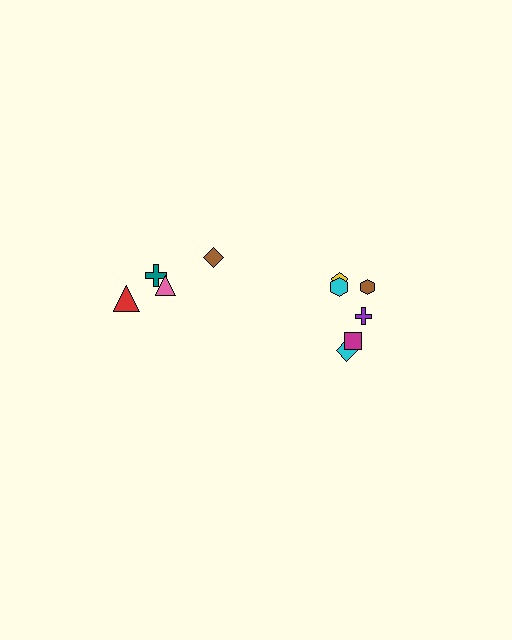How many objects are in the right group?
There are 6 objects.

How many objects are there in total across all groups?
There are 10 objects.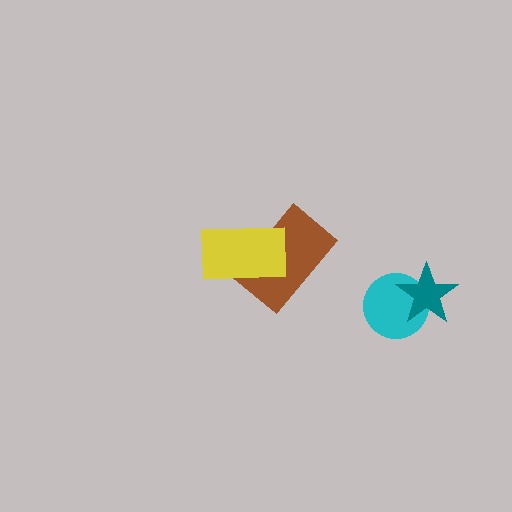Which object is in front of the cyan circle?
The teal star is in front of the cyan circle.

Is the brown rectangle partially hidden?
Yes, it is partially covered by another shape.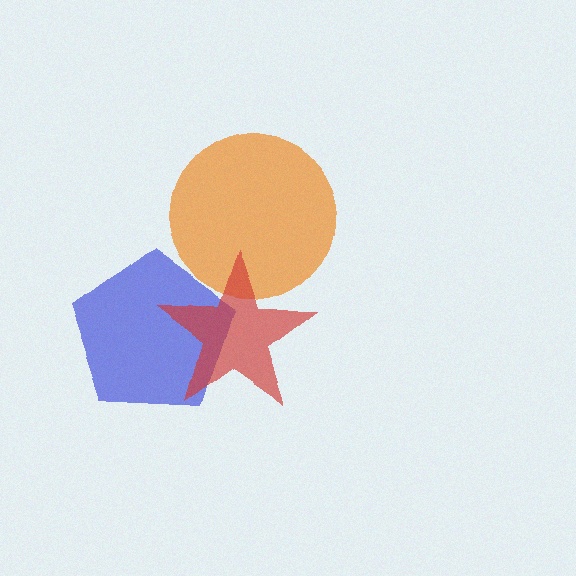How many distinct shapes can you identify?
There are 3 distinct shapes: a blue pentagon, an orange circle, a red star.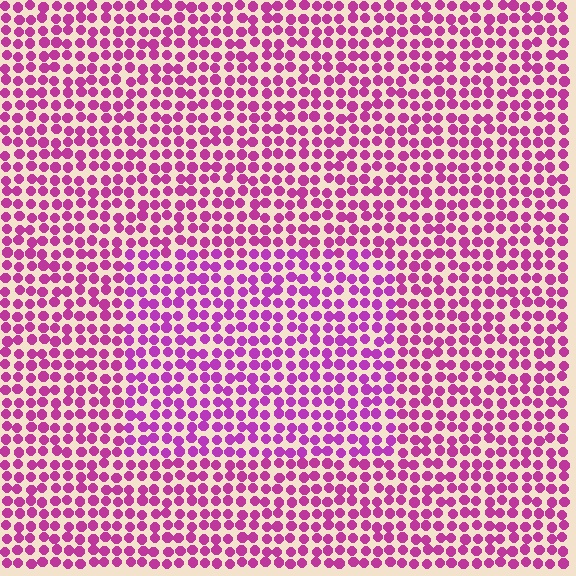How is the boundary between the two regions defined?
The boundary is defined purely by a slight shift in hue (about 17 degrees). Spacing, size, and orientation are identical on both sides.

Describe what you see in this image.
The image is filled with small magenta elements in a uniform arrangement. A rectangle-shaped region is visible where the elements are tinted to a slightly different hue, forming a subtle color boundary.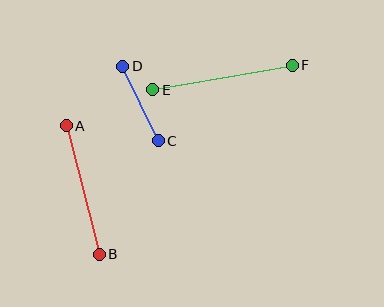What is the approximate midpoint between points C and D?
The midpoint is at approximately (140, 104) pixels.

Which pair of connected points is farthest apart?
Points E and F are farthest apart.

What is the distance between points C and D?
The distance is approximately 82 pixels.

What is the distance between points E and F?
The distance is approximately 142 pixels.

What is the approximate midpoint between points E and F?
The midpoint is at approximately (223, 78) pixels.